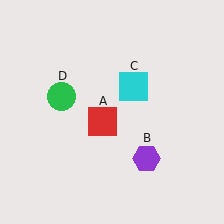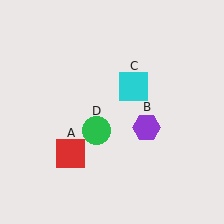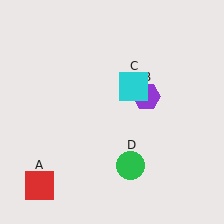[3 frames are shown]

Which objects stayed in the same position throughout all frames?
Cyan square (object C) remained stationary.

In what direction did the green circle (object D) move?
The green circle (object D) moved down and to the right.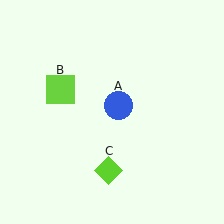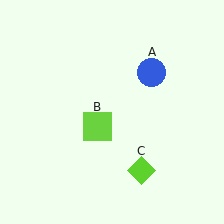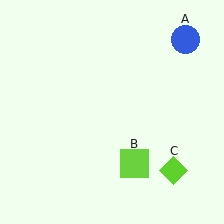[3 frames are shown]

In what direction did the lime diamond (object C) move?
The lime diamond (object C) moved right.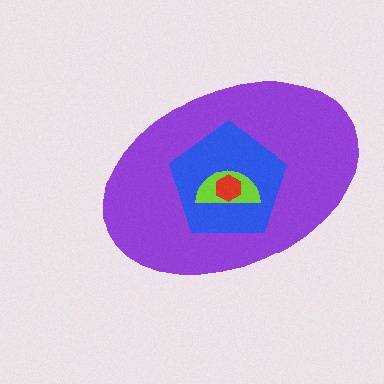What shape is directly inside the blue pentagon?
The lime semicircle.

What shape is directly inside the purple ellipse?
The blue pentagon.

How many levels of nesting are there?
4.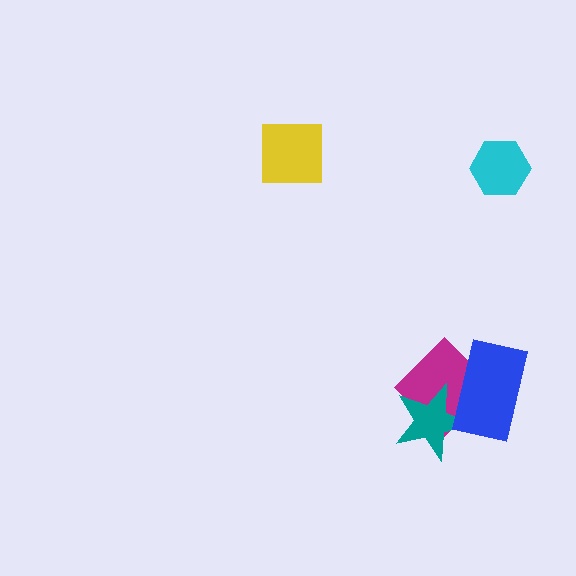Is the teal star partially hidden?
Yes, it is partially covered by another shape.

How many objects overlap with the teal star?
2 objects overlap with the teal star.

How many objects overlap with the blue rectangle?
2 objects overlap with the blue rectangle.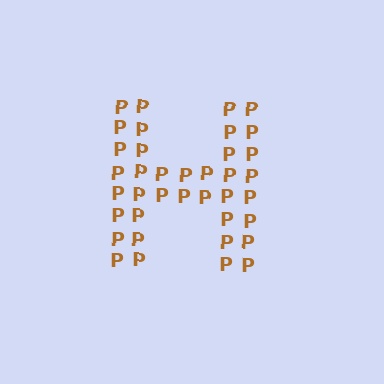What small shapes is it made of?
It is made of small letter P's.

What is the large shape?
The large shape is the letter H.